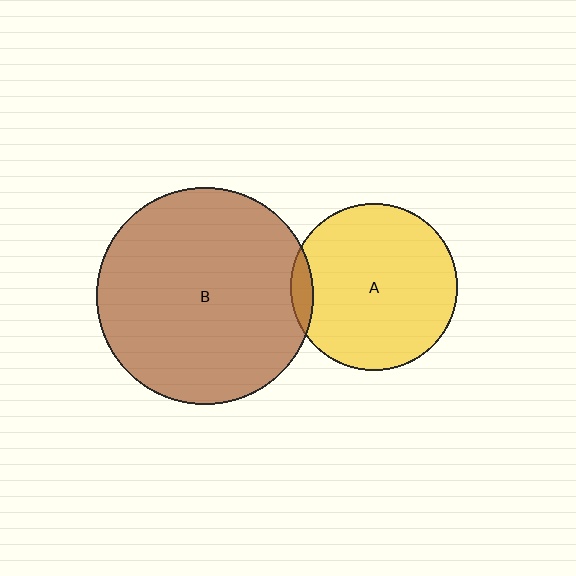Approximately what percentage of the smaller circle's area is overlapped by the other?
Approximately 5%.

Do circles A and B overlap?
Yes.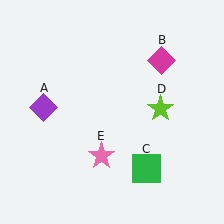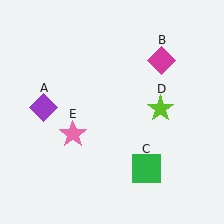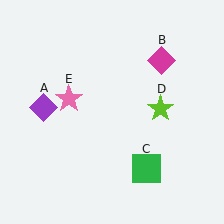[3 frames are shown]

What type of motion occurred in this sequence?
The pink star (object E) rotated clockwise around the center of the scene.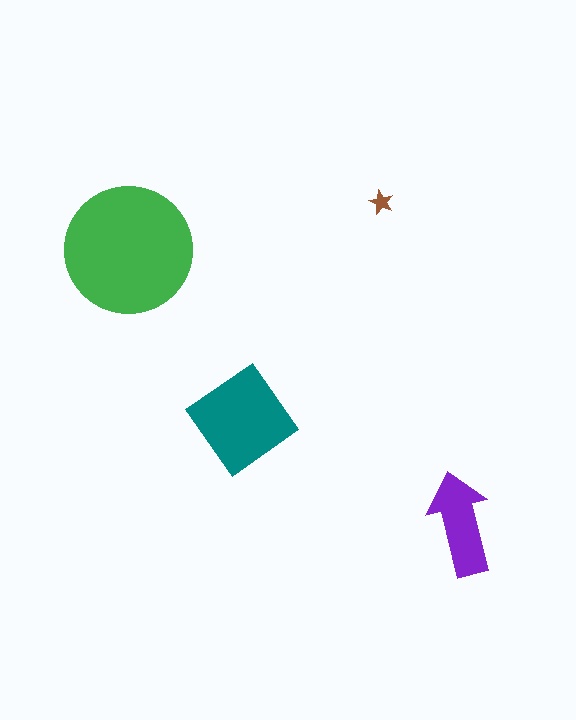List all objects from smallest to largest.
The brown star, the purple arrow, the teal diamond, the green circle.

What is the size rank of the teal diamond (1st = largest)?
2nd.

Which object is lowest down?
The purple arrow is bottommost.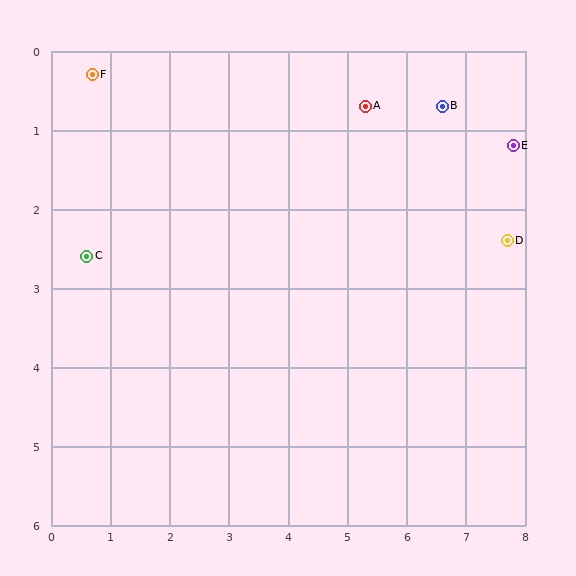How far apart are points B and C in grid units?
Points B and C are about 6.3 grid units apart.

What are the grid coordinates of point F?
Point F is at approximately (0.7, 0.3).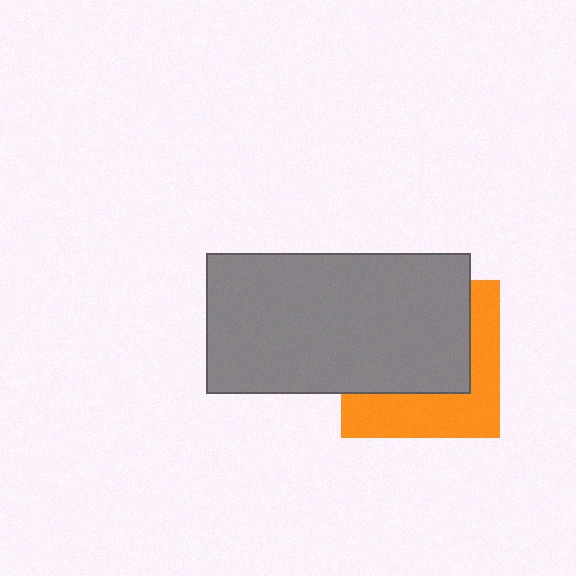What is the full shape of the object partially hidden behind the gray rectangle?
The partially hidden object is an orange square.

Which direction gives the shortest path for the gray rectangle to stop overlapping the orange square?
Moving up gives the shortest separation.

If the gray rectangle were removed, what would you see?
You would see the complete orange square.